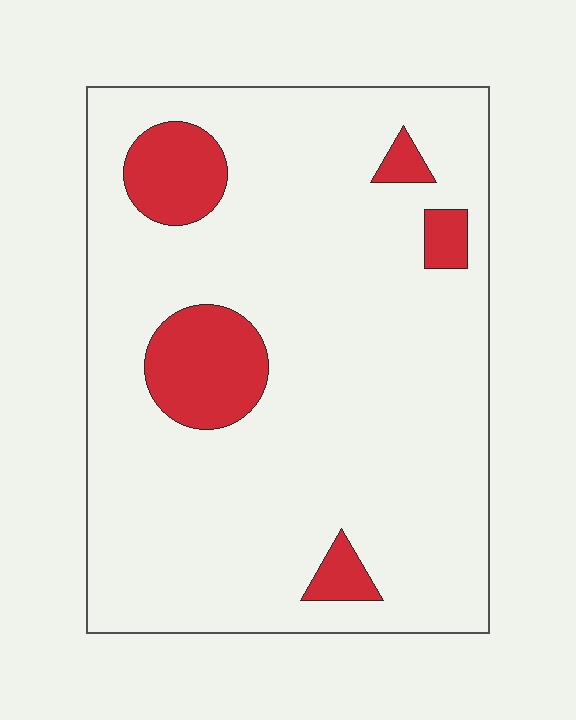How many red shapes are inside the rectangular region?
5.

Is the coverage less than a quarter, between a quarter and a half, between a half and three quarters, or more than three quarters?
Less than a quarter.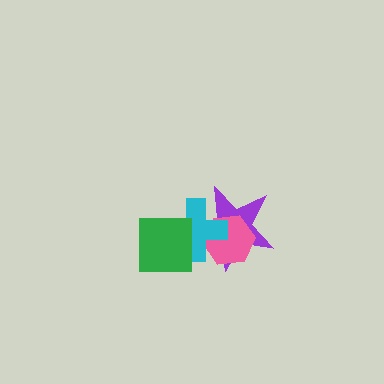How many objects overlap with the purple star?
2 objects overlap with the purple star.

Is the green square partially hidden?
No, no other shape covers it.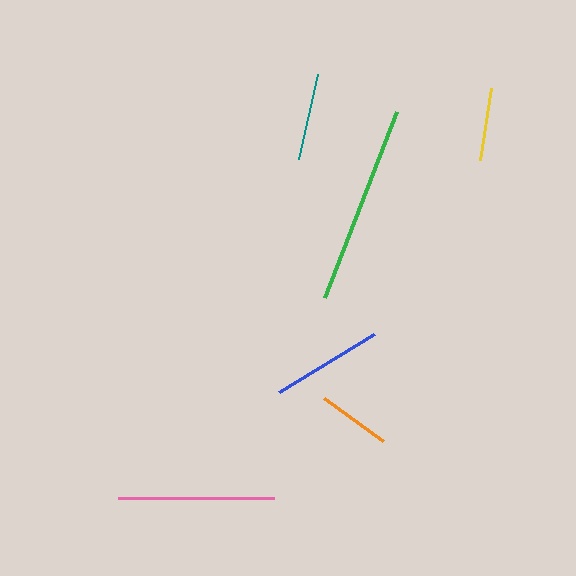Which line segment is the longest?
The green line is the longest at approximately 199 pixels.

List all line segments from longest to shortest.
From longest to shortest: green, pink, blue, teal, yellow, orange.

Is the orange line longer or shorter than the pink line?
The pink line is longer than the orange line.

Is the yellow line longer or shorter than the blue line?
The blue line is longer than the yellow line.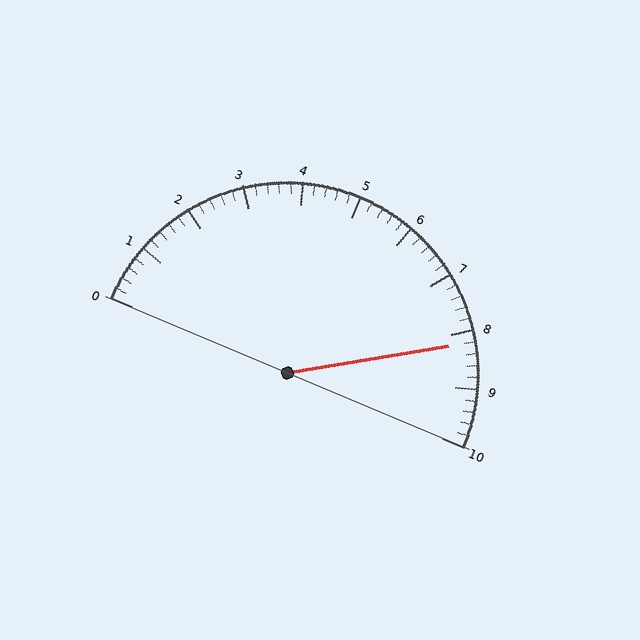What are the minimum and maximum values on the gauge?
The gauge ranges from 0 to 10.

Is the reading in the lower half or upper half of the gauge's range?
The reading is in the upper half of the range (0 to 10).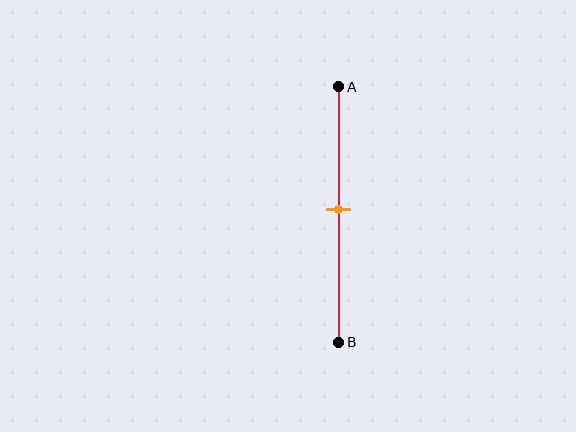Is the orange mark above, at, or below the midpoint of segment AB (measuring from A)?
The orange mark is approximately at the midpoint of segment AB.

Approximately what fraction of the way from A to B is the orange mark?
The orange mark is approximately 50% of the way from A to B.